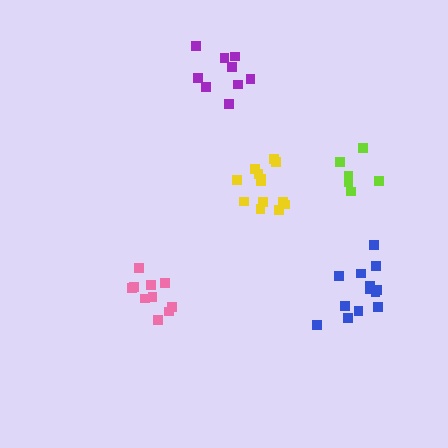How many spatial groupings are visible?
There are 5 spatial groupings.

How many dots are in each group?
Group 1: 13 dots, Group 2: 10 dots, Group 3: 13 dots, Group 4: 7 dots, Group 5: 9 dots (52 total).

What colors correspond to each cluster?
The clusters are colored: yellow, pink, blue, lime, purple.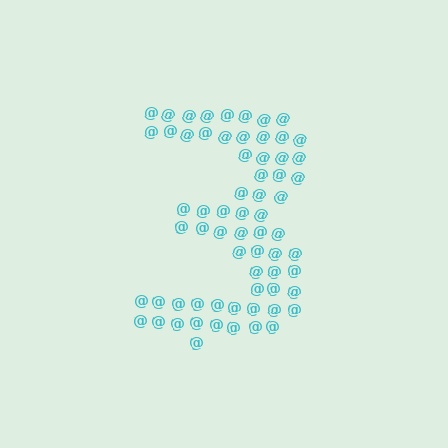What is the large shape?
The large shape is the digit 3.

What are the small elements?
The small elements are at signs.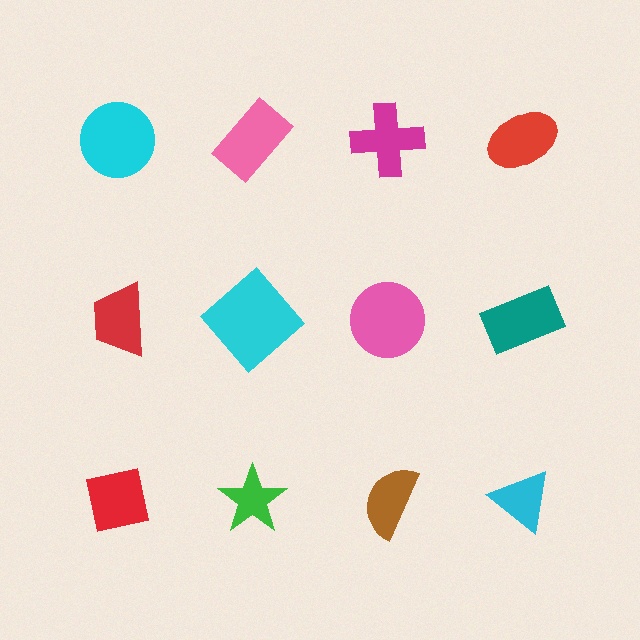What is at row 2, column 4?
A teal rectangle.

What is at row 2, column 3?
A pink circle.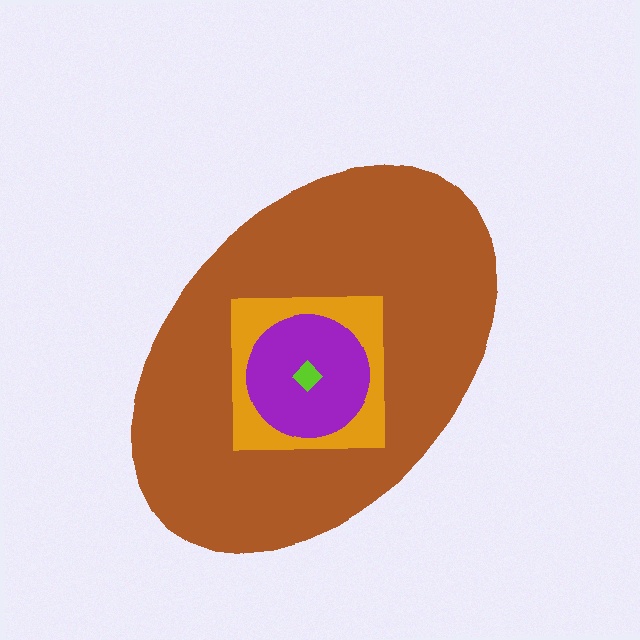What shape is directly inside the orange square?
The purple circle.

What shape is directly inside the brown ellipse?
The orange square.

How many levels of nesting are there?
4.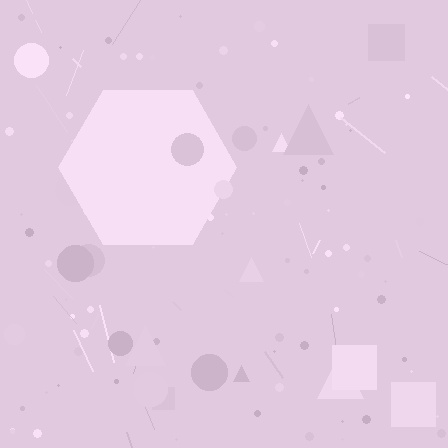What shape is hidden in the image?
A hexagon is hidden in the image.